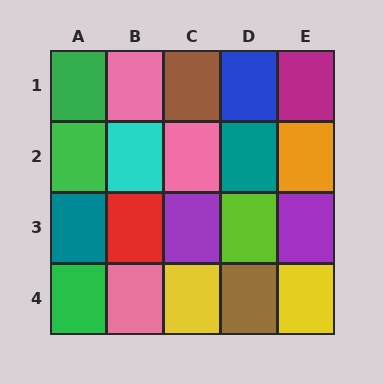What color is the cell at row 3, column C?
Purple.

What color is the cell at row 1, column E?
Magenta.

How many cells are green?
3 cells are green.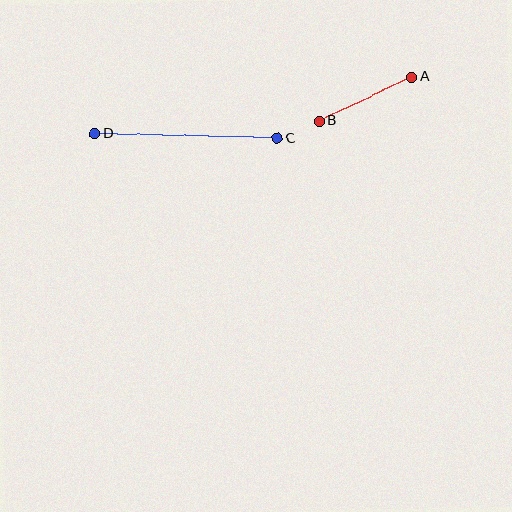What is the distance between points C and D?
The distance is approximately 182 pixels.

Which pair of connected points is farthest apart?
Points C and D are farthest apart.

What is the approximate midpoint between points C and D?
The midpoint is at approximately (186, 136) pixels.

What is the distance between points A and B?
The distance is approximately 102 pixels.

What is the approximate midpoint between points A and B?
The midpoint is at approximately (366, 99) pixels.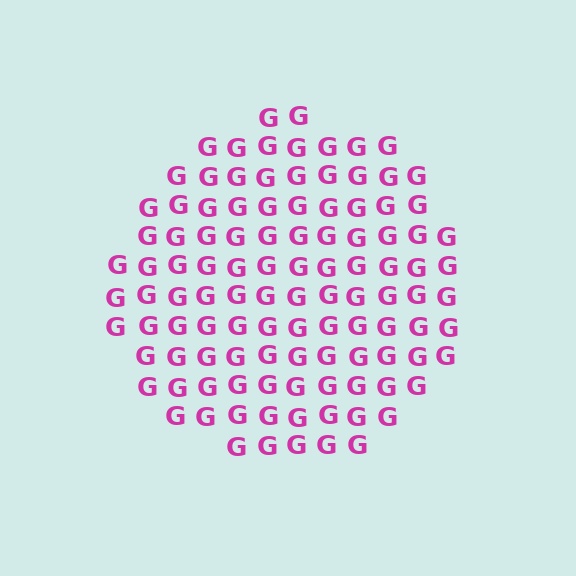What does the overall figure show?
The overall figure shows a circle.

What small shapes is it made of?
It is made of small letter G's.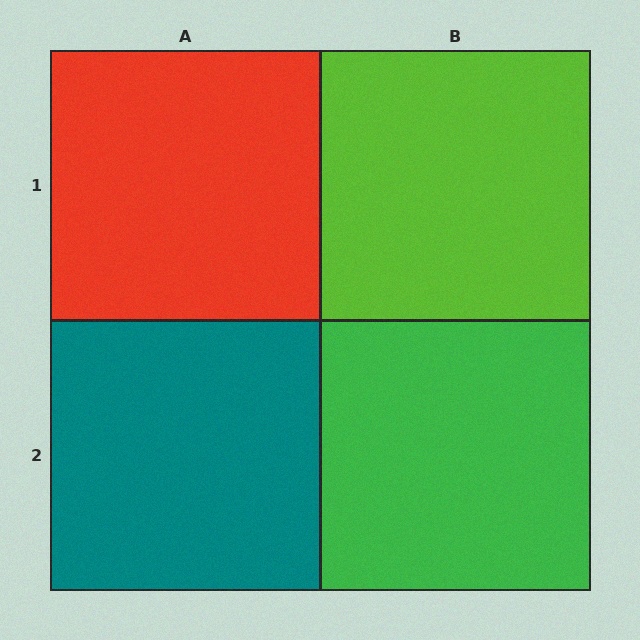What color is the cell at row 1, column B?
Lime.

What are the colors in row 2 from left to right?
Teal, green.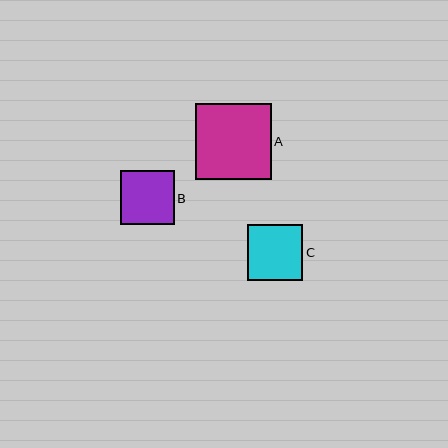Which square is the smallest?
Square B is the smallest with a size of approximately 54 pixels.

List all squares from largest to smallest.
From largest to smallest: A, C, B.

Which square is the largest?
Square A is the largest with a size of approximately 76 pixels.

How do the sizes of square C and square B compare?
Square C and square B are approximately the same size.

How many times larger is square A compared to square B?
Square A is approximately 1.4 times the size of square B.